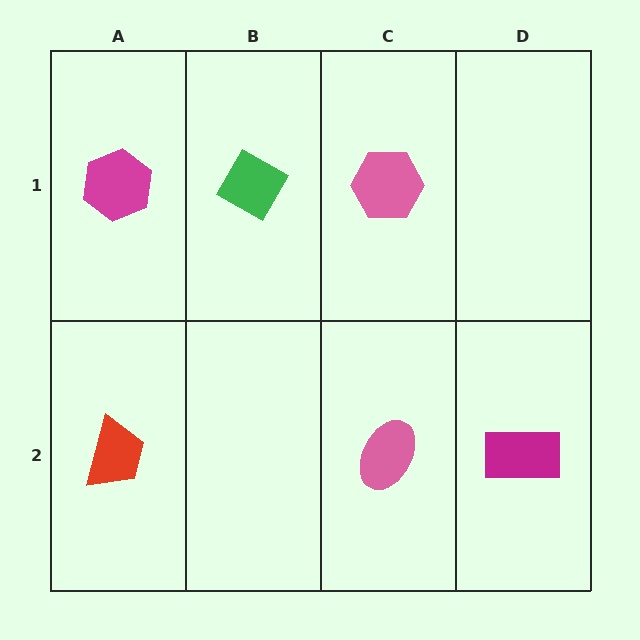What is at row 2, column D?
A magenta rectangle.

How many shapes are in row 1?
3 shapes.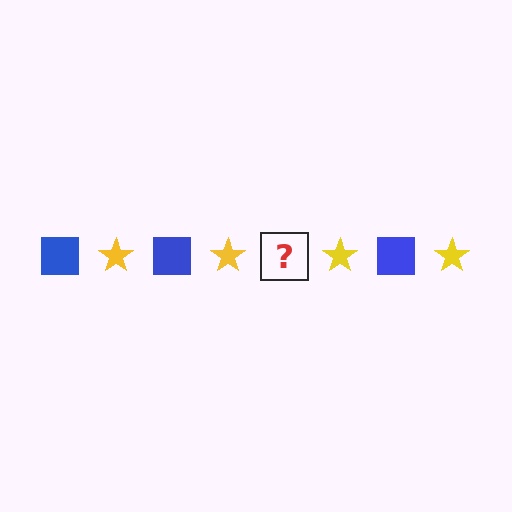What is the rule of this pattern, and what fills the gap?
The rule is that the pattern alternates between blue square and yellow star. The gap should be filled with a blue square.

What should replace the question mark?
The question mark should be replaced with a blue square.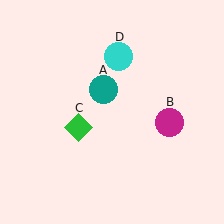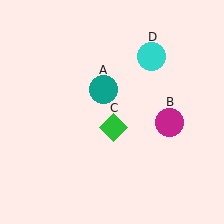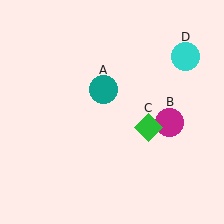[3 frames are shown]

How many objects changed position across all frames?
2 objects changed position: green diamond (object C), cyan circle (object D).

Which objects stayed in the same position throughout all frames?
Teal circle (object A) and magenta circle (object B) remained stationary.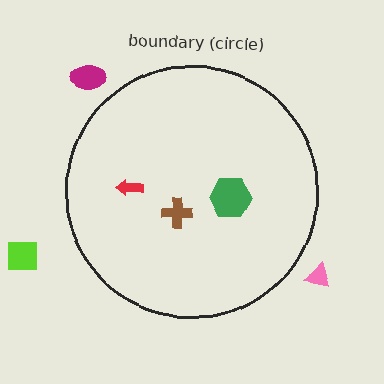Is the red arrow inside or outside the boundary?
Inside.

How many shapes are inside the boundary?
3 inside, 3 outside.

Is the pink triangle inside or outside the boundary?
Outside.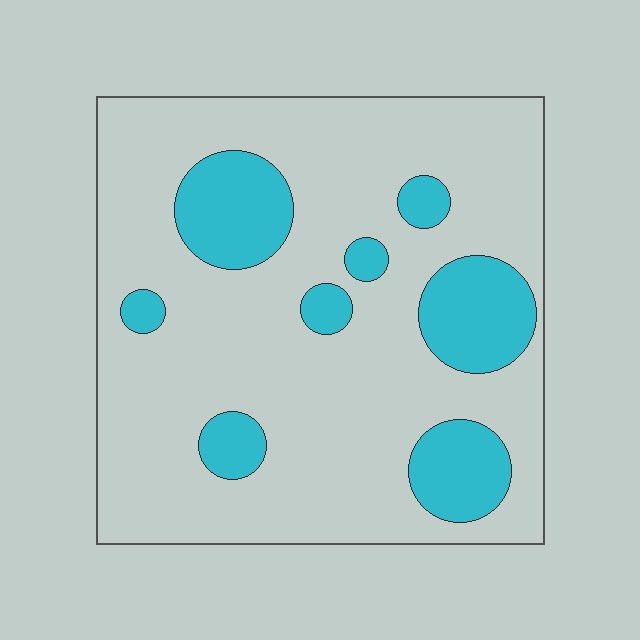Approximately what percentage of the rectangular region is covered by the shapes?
Approximately 20%.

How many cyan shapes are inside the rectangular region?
8.